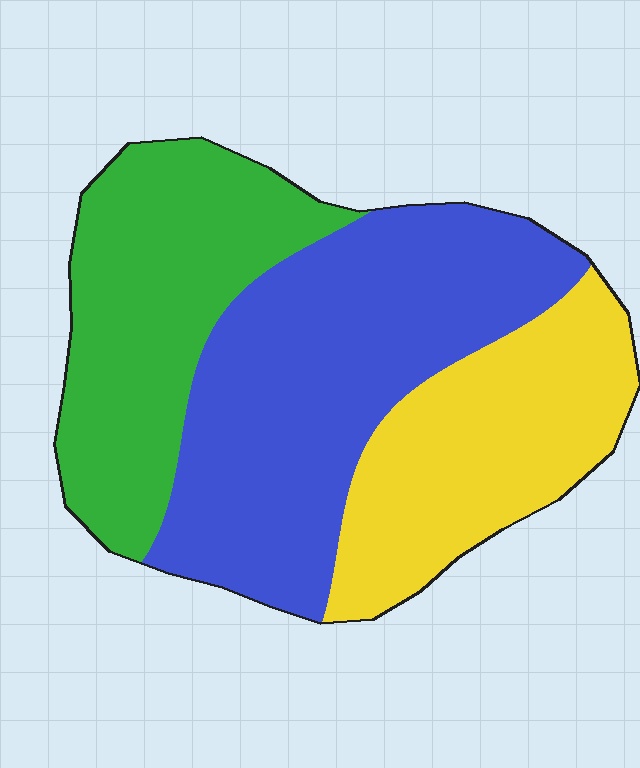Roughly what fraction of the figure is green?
Green takes up about one third (1/3) of the figure.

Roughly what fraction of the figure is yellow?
Yellow covers 27% of the figure.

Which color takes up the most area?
Blue, at roughly 45%.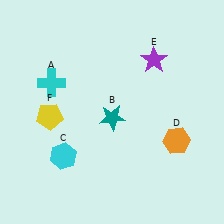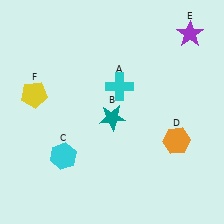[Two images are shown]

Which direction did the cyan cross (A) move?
The cyan cross (A) moved right.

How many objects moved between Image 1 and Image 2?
3 objects moved between the two images.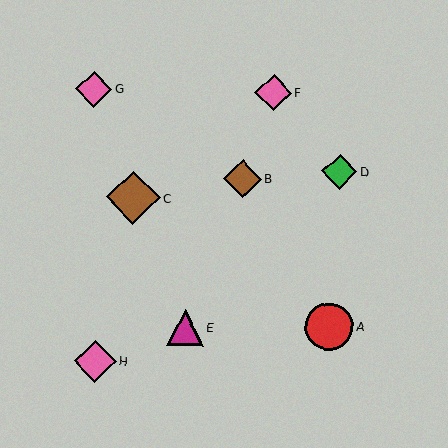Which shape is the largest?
The brown diamond (labeled C) is the largest.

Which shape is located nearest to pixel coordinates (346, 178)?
The green diamond (labeled D) at (340, 172) is nearest to that location.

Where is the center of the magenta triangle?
The center of the magenta triangle is at (185, 327).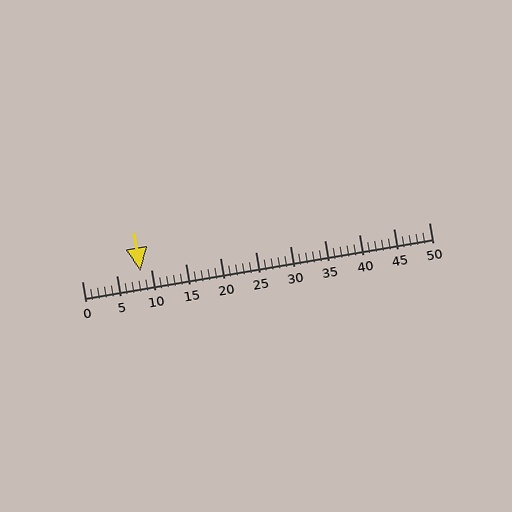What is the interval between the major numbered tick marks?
The major tick marks are spaced 5 units apart.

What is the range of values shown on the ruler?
The ruler shows values from 0 to 50.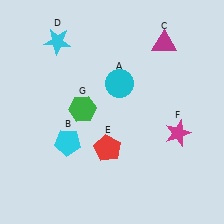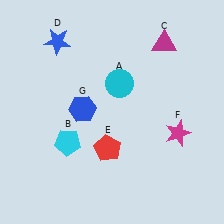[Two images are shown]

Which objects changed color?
D changed from cyan to blue. G changed from green to blue.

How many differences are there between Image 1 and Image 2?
There are 2 differences between the two images.